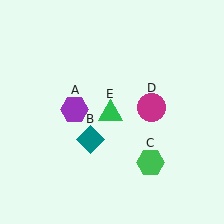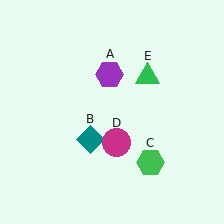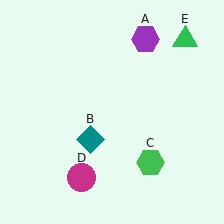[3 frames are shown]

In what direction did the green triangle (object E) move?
The green triangle (object E) moved up and to the right.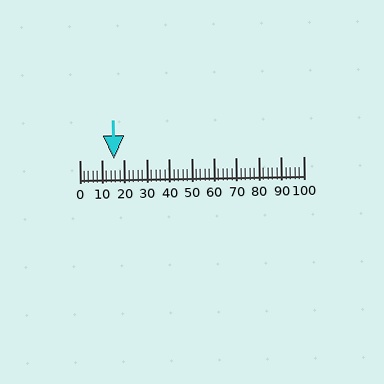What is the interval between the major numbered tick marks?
The major tick marks are spaced 10 units apart.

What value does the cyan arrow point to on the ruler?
The cyan arrow points to approximately 15.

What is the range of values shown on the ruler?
The ruler shows values from 0 to 100.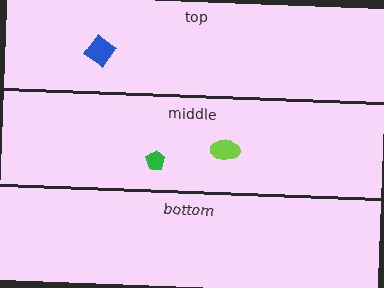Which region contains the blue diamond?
The top region.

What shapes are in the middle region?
The lime ellipse, the green pentagon.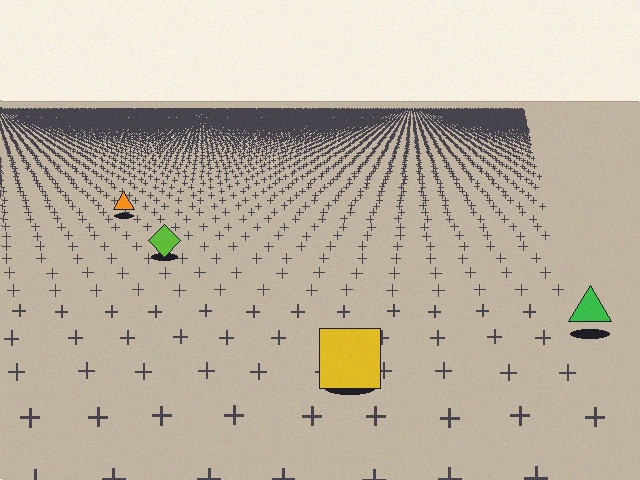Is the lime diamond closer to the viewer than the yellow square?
No. The yellow square is closer — you can tell from the texture gradient: the ground texture is coarser near it.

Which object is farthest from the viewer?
The orange triangle is farthest from the viewer. It appears smaller and the ground texture around it is denser.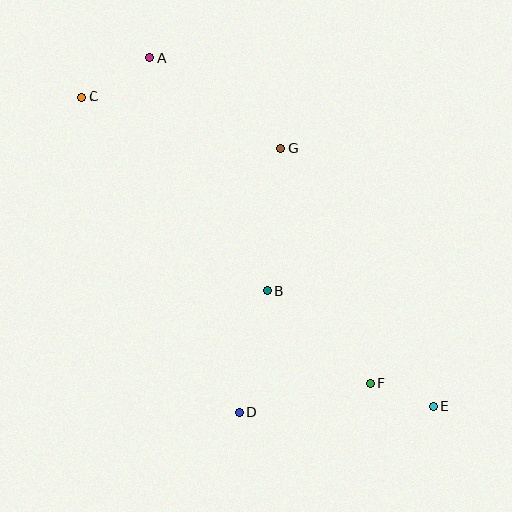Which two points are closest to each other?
Points E and F are closest to each other.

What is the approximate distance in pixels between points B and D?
The distance between B and D is approximately 125 pixels.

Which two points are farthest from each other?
Points C and E are farthest from each other.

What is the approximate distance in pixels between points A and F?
The distance between A and F is approximately 393 pixels.